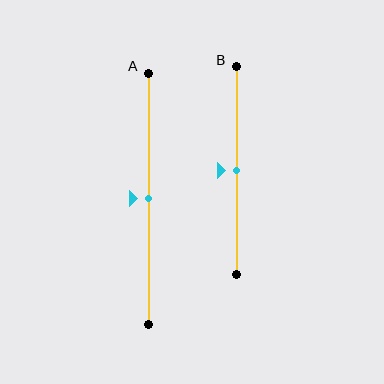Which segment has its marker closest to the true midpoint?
Segment A has its marker closest to the true midpoint.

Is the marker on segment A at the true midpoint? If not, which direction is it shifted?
Yes, the marker on segment A is at the true midpoint.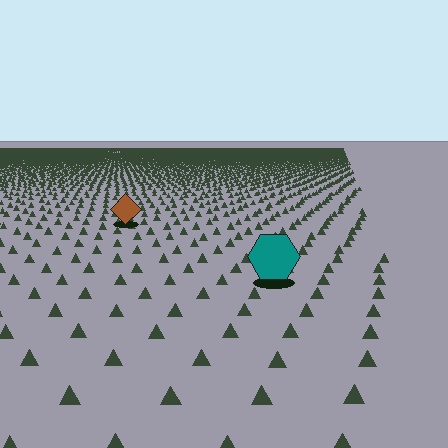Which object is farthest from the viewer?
The brown diamond is farthest from the viewer. It appears smaller and the ground texture around it is denser.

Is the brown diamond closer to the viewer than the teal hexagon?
No. The teal hexagon is closer — you can tell from the texture gradient: the ground texture is coarser near it.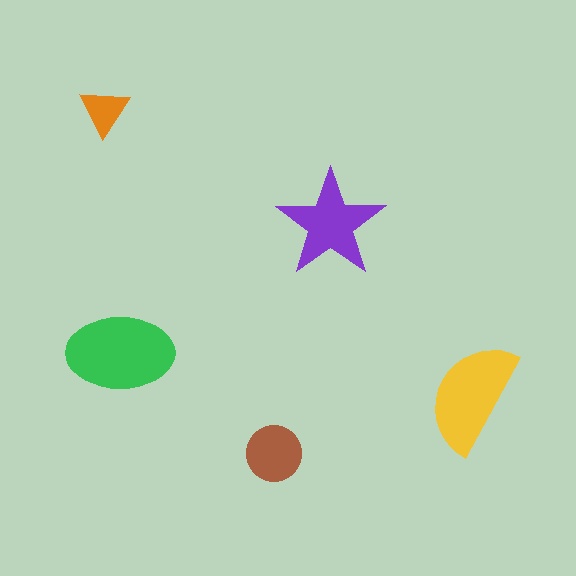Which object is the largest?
The green ellipse.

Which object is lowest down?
The brown circle is bottommost.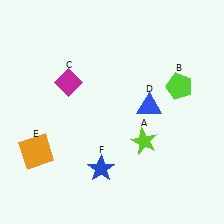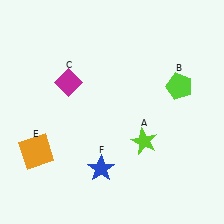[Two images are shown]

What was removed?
The blue triangle (D) was removed in Image 2.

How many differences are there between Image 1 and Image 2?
There is 1 difference between the two images.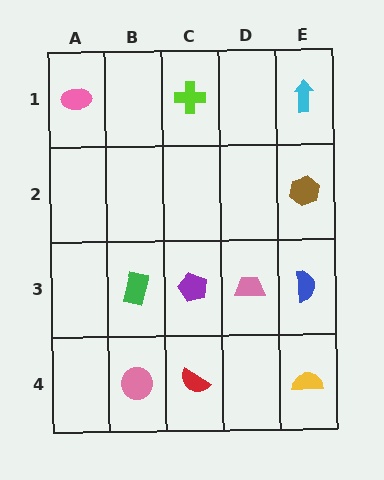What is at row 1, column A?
A pink ellipse.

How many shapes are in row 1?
3 shapes.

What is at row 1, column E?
A cyan arrow.